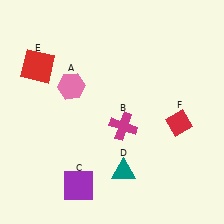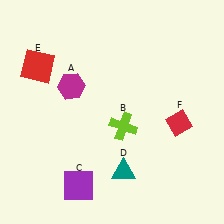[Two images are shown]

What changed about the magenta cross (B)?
In Image 1, B is magenta. In Image 2, it changed to lime.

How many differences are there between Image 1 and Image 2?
There are 2 differences between the two images.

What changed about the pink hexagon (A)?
In Image 1, A is pink. In Image 2, it changed to magenta.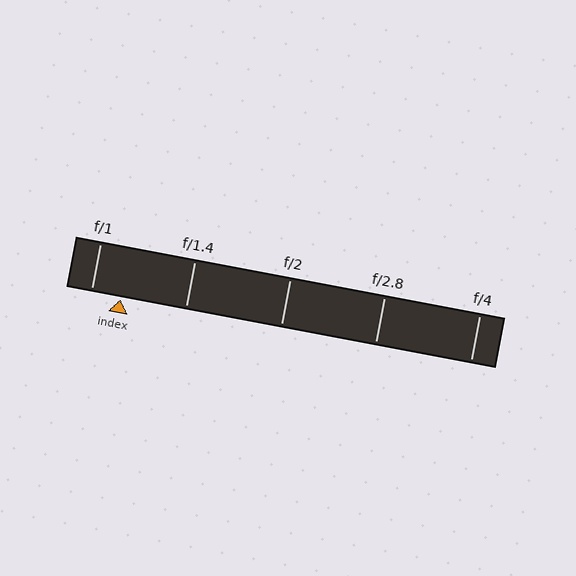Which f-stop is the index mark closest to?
The index mark is closest to f/1.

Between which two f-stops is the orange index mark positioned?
The index mark is between f/1 and f/1.4.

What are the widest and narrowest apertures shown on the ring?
The widest aperture shown is f/1 and the narrowest is f/4.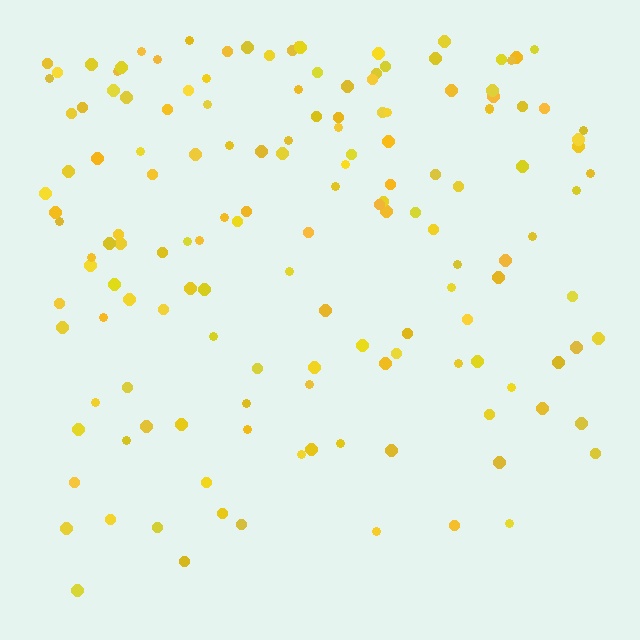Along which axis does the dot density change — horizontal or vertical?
Vertical.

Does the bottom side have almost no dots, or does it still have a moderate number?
Still a moderate number, just noticeably fewer than the top.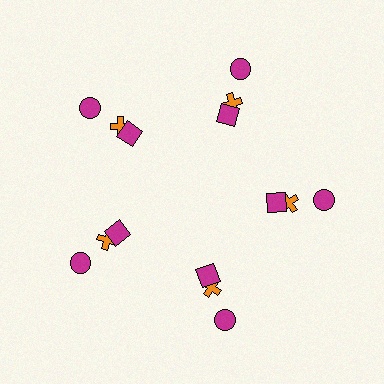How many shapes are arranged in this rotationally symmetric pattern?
There are 15 shapes, arranged in 5 groups of 3.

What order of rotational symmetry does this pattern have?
This pattern has 5-fold rotational symmetry.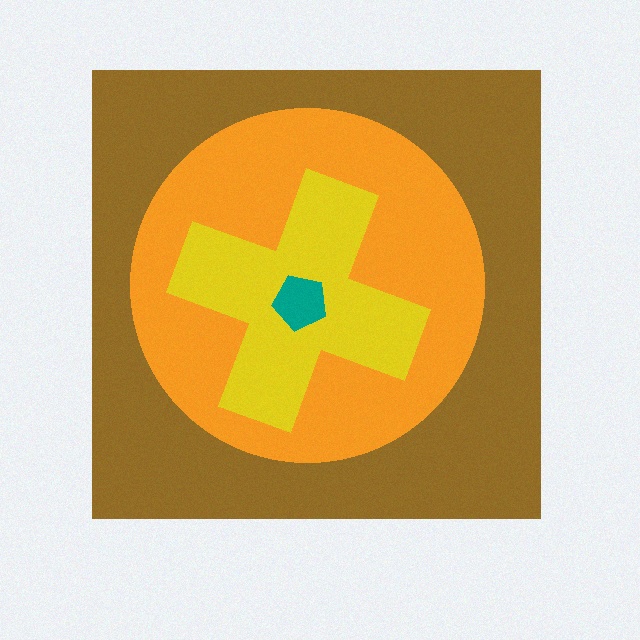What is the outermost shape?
The brown square.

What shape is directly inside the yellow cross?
The teal pentagon.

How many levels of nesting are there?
4.